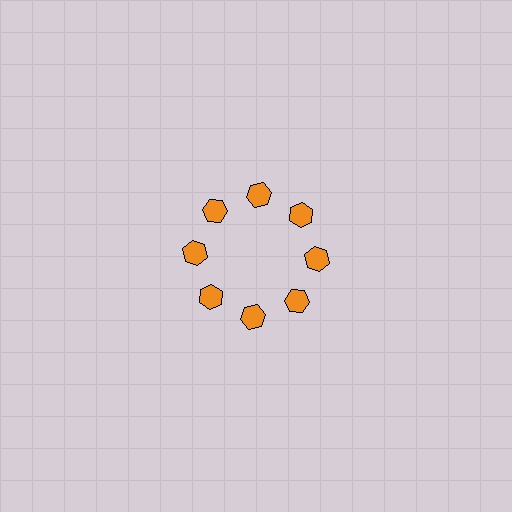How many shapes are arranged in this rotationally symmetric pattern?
There are 8 shapes, arranged in 8 groups of 1.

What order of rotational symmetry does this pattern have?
This pattern has 8-fold rotational symmetry.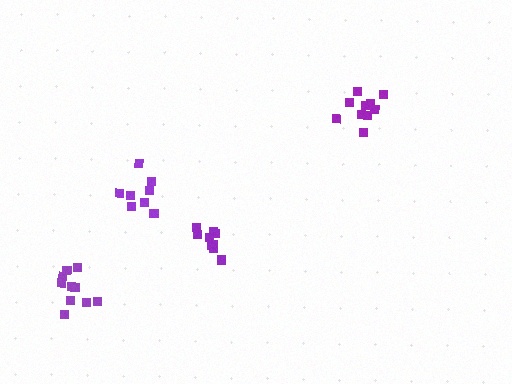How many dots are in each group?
Group 1: 9 dots, Group 2: 10 dots, Group 3: 10 dots, Group 4: 8 dots (37 total).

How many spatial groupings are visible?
There are 4 spatial groupings.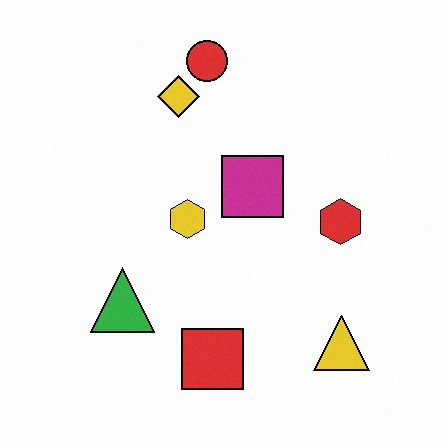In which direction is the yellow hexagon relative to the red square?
The yellow hexagon is above the red square.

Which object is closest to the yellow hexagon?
The magenta square is closest to the yellow hexagon.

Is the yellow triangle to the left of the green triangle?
No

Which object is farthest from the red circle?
The yellow triangle is farthest from the red circle.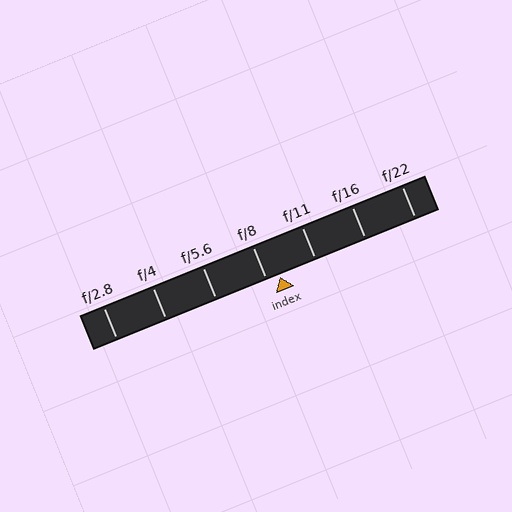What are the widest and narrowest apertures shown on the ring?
The widest aperture shown is f/2.8 and the narrowest is f/22.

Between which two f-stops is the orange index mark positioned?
The index mark is between f/8 and f/11.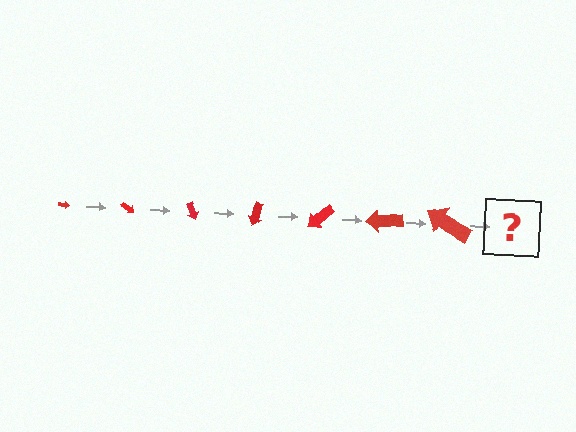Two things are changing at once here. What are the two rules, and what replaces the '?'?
The two rules are that the arrow grows larger each step and it rotates 35 degrees each step. The '?' should be an arrow, larger than the previous one and rotated 245 degrees from the start.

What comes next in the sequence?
The next element should be an arrow, larger than the previous one and rotated 245 degrees from the start.